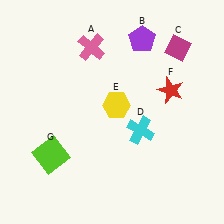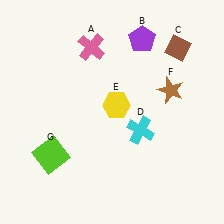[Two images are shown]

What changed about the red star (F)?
In Image 1, F is red. In Image 2, it changed to brown.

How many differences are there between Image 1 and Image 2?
There are 2 differences between the two images.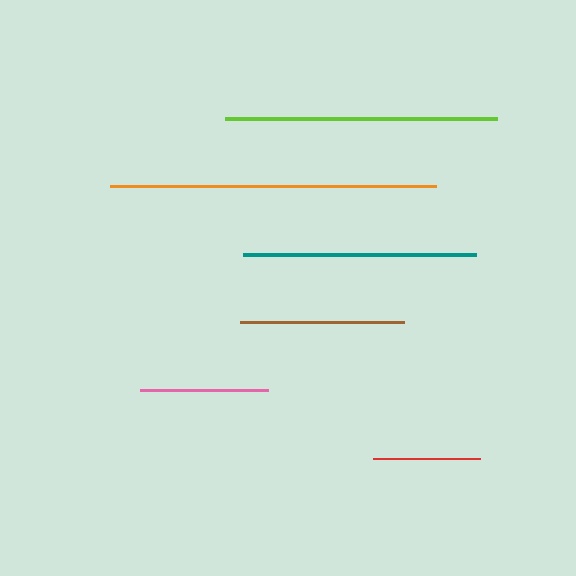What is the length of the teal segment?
The teal segment is approximately 233 pixels long.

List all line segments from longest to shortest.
From longest to shortest: orange, lime, teal, brown, pink, red.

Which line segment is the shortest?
The red line is the shortest at approximately 107 pixels.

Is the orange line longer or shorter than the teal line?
The orange line is longer than the teal line.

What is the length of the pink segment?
The pink segment is approximately 128 pixels long.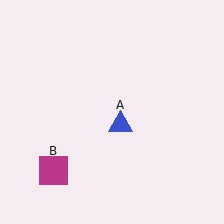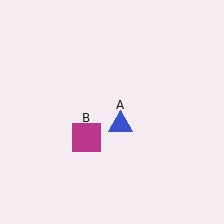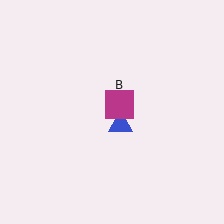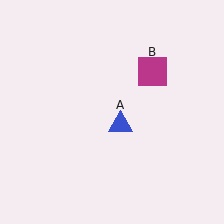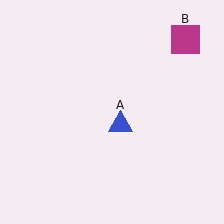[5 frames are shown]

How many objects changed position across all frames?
1 object changed position: magenta square (object B).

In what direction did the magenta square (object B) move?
The magenta square (object B) moved up and to the right.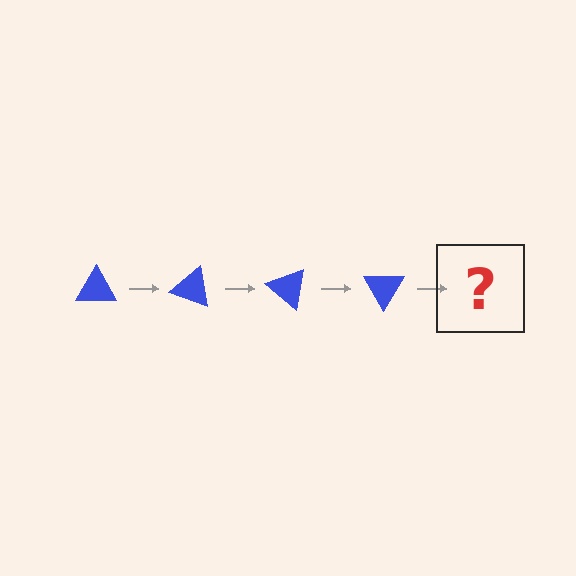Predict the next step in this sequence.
The next step is a blue triangle rotated 80 degrees.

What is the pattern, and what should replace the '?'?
The pattern is that the triangle rotates 20 degrees each step. The '?' should be a blue triangle rotated 80 degrees.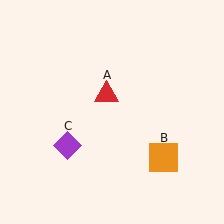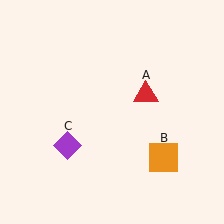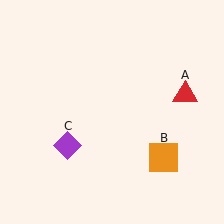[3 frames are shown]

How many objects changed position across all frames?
1 object changed position: red triangle (object A).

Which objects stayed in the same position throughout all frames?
Orange square (object B) and purple diamond (object C) remained stationary.